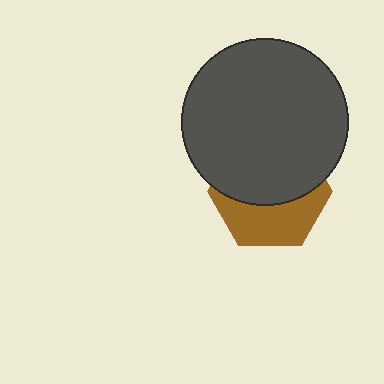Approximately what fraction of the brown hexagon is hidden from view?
Roughly 58% of the brown hexagon is hidden behind the dark gray circle.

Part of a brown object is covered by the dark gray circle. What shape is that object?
It is a hexagon.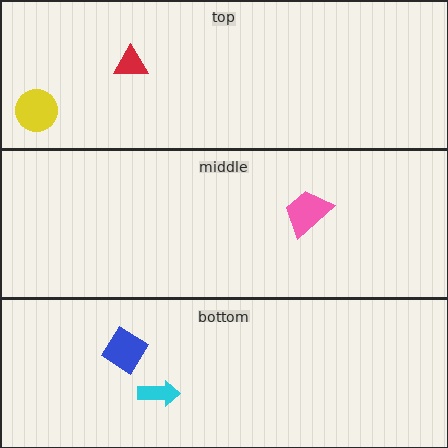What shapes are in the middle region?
The pink trapezoid.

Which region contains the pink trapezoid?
The middle region.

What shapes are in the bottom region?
The cyan arrow, the blue diamond.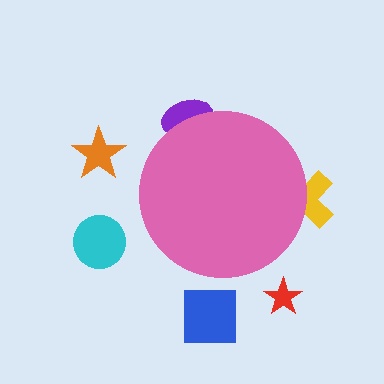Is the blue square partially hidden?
No, the blue square is fully visible.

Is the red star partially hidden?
No, the red star is fully visible.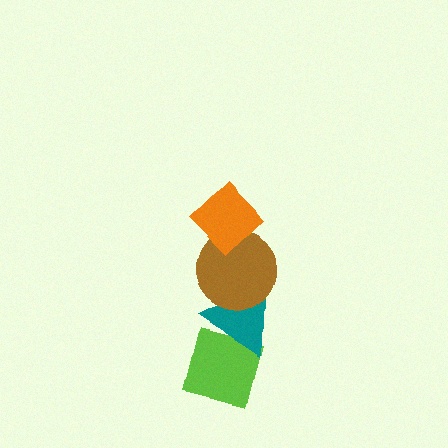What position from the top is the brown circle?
The brown circle is 2nd from the top.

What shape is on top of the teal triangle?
The brown circle is on top of the teal triangle.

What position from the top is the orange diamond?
The orange diamond is 1st from the top.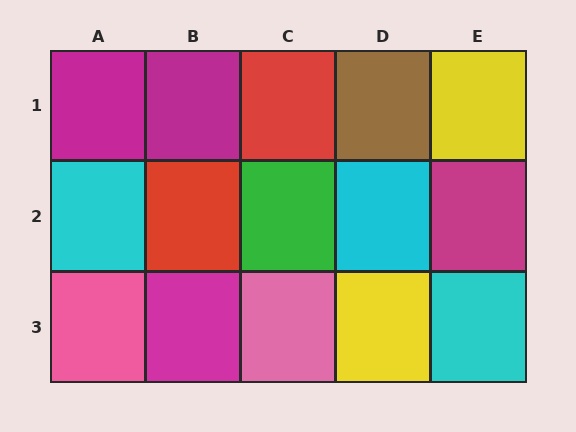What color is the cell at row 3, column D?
Yellow.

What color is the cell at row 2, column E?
Magenta.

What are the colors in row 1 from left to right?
Magenta, magenta, red, brown, yellow.